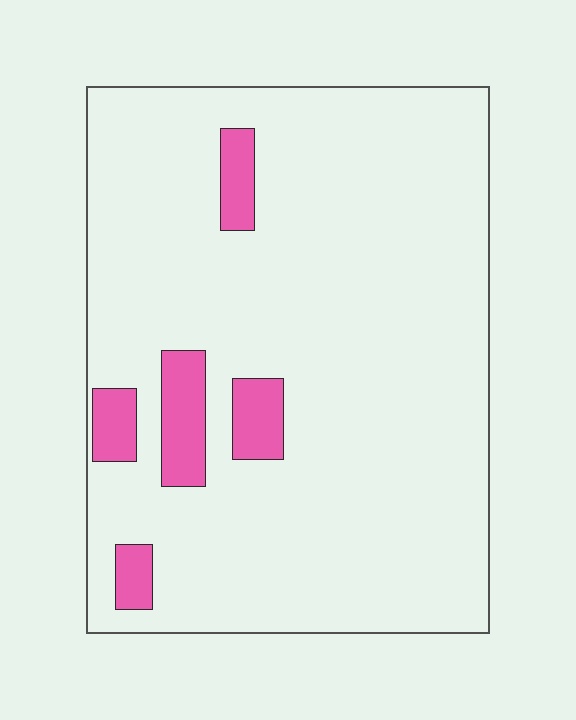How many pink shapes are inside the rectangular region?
5.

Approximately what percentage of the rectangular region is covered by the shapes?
Approximately 10%.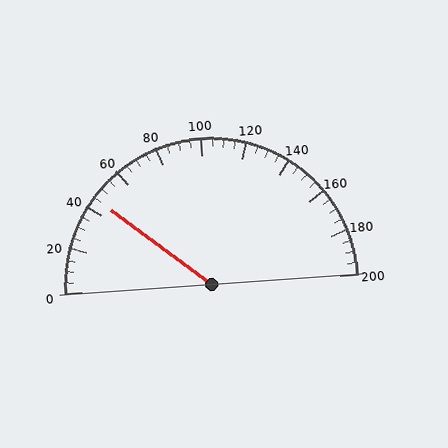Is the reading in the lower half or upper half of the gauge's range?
The reading is in the lower half of the range (0 to 200).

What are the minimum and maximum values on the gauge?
The gauge ranges from 0 to 200.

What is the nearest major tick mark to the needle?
The nearest major tick mark is 40.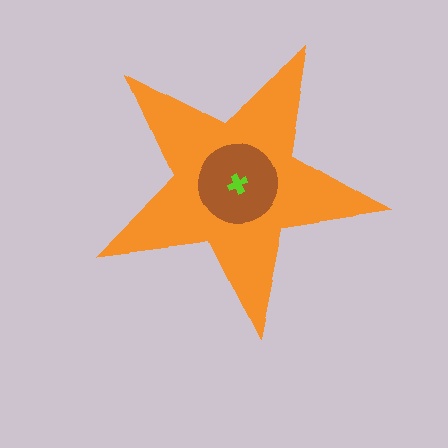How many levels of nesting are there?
3.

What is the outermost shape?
The orange star.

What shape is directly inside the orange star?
The brown circle.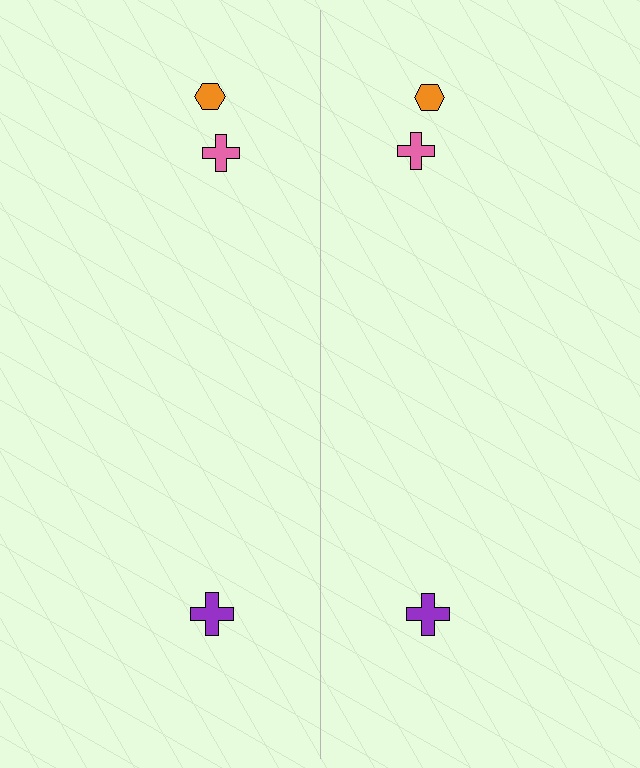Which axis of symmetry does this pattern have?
The pattern has a vertical axis of symmetry running through the center of the image.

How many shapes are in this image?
There are 6 shapes in this image.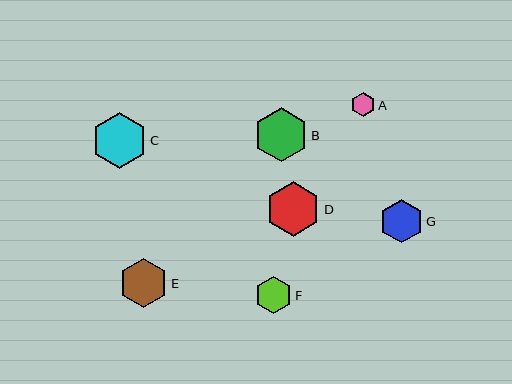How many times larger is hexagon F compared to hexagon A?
Hexagon F is approximately 1.6 times the size of hexagon A.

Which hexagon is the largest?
Hexagon C is the largest with a size of approximately 56 pixels.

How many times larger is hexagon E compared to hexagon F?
Hexagon E is approximately 1.3 times the size of hexagon F.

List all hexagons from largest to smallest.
From largest to smallest: C, D, B, E, G, F, A.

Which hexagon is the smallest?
Hexagon A is the smallest with a size of approximately 24 pixels.